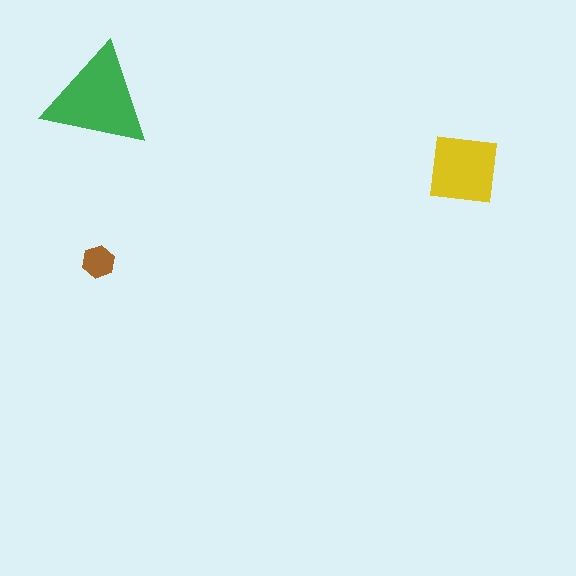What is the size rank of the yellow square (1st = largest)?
2nd.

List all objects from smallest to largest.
The brown hexagon, the yellow square, the green triangle.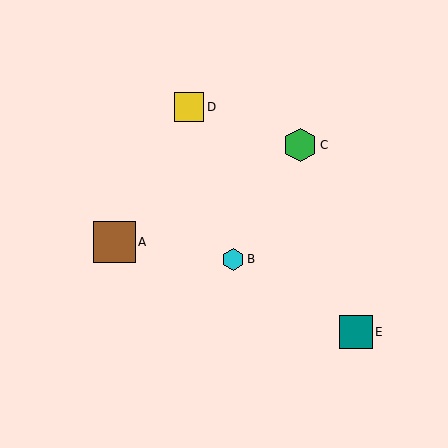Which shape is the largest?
The brown square (labeled A) is the largest.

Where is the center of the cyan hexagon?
The center of the cyan hexagon is at (233, 259).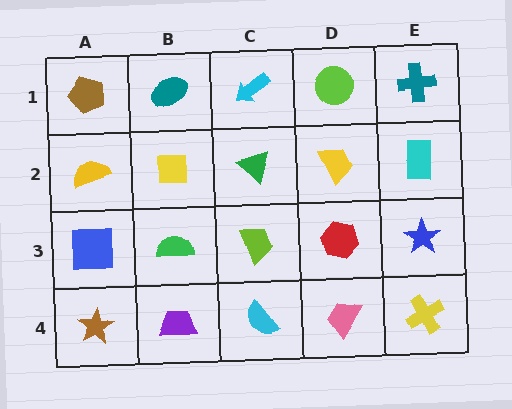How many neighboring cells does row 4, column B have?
3.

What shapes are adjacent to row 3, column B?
A yellow square (row 2, column B), a purple trapezoid (row 4, column B), a blue square (row 3, column A), a lime trapezoid (row 3, column C).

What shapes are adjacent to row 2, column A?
A brown pentagon (row 1, column A), a blue square (row 3, column A), a yellow square (row 2, column B).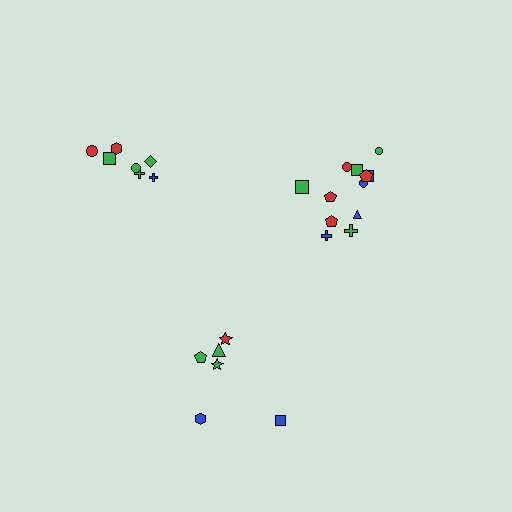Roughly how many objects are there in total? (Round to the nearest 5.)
Roughly 25 objects in total.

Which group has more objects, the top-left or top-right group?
The top-right group.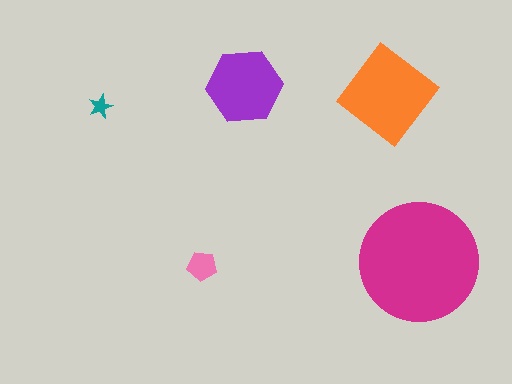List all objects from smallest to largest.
The teal star, the pink pentagon, the purple hexagon, the orange diamond, the magenta circle.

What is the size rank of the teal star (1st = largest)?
5th.